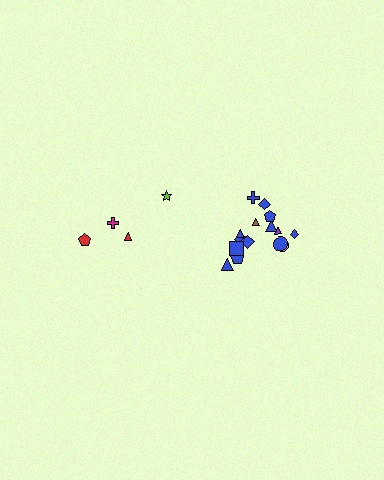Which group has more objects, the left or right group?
The right group.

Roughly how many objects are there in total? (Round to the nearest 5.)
Roughly 20 objects in total.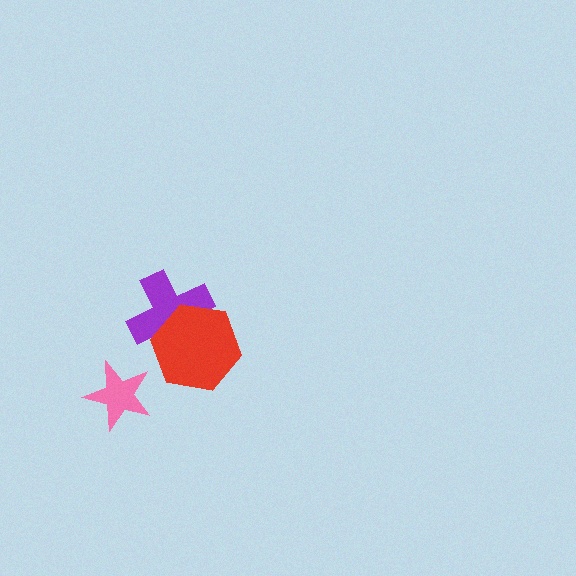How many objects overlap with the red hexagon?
1 object overlaps with the red hexagon.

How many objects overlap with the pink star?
0 objects overlap with the pink star.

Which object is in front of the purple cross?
The red hexagon is in front of the purple cross.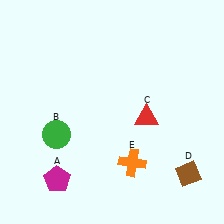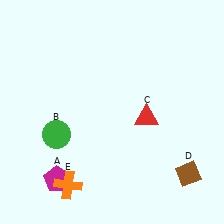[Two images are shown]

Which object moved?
The orange cross (E) moved left.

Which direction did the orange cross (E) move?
The orange cross (E) moved left.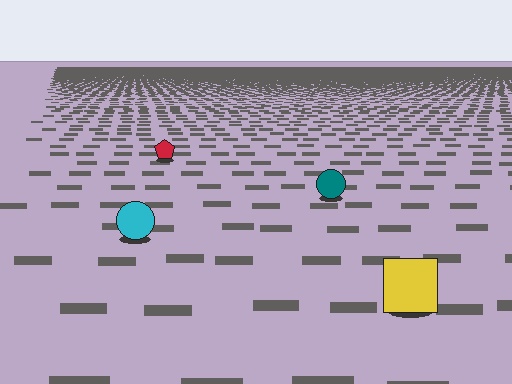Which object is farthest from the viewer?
The red pentagon is farthest from the viewer. It appears smaller and the ground texture around it is denser.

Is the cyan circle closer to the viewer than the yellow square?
No. The yellow square is closer — you can tell from the texture gradient: the ground texture is coarser near it.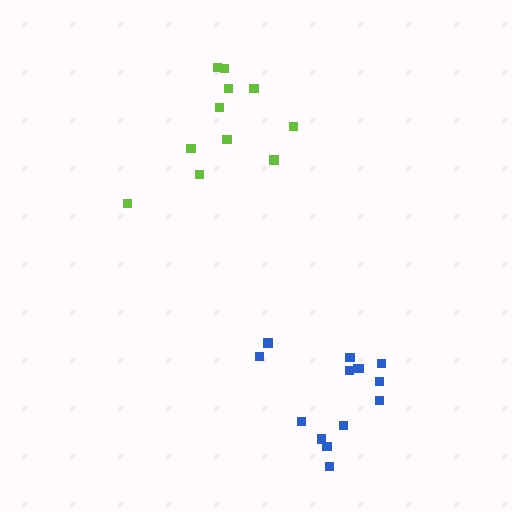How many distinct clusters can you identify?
There are 2 distinct clusters.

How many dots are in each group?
Group 1: 14 dots, Group 2: 11 dots (25 total).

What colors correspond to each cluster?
The clusters are colored: blue, lime.